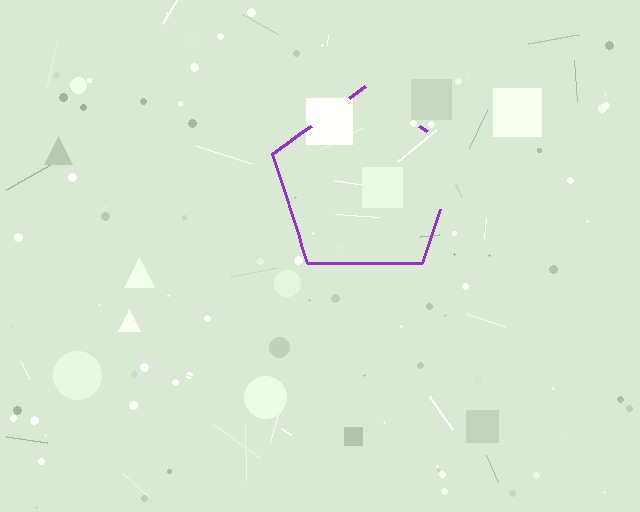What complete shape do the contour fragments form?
The contour fragments form a pentagon.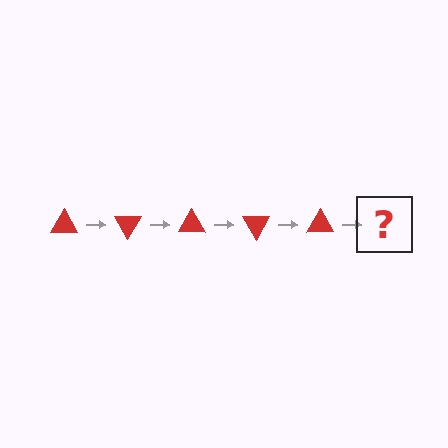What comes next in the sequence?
The next element should be a red triangle rotated 300 degrees.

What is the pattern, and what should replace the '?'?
The pattern is that the triangle rotates 60 degrees each step. The '?' should be a red triangle rotated 300 degrees.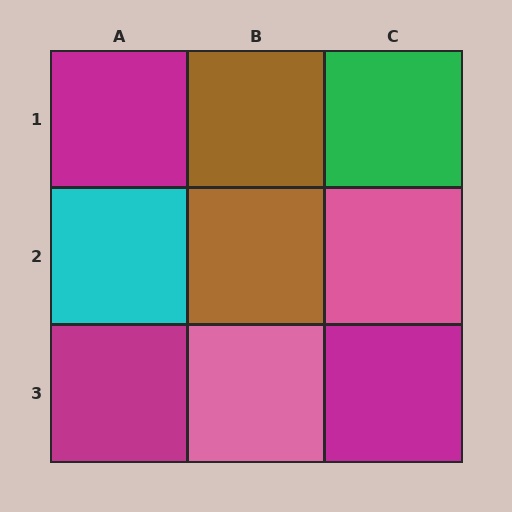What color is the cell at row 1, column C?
Green.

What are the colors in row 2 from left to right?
Cyan, brown, pink.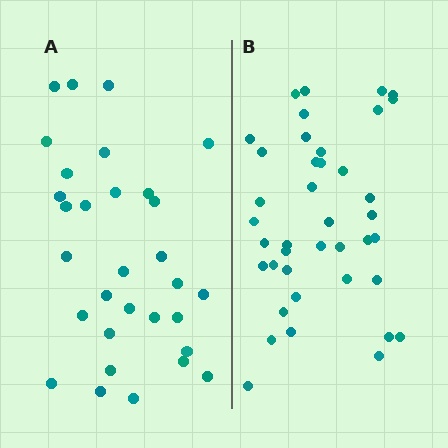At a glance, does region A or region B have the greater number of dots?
Region B (the right region) has more dots.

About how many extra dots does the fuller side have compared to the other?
Region B has roughly 8 or so more dots than region A.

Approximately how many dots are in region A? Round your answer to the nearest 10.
About 30 dots. (The exact count is 31, which rounds to 30.)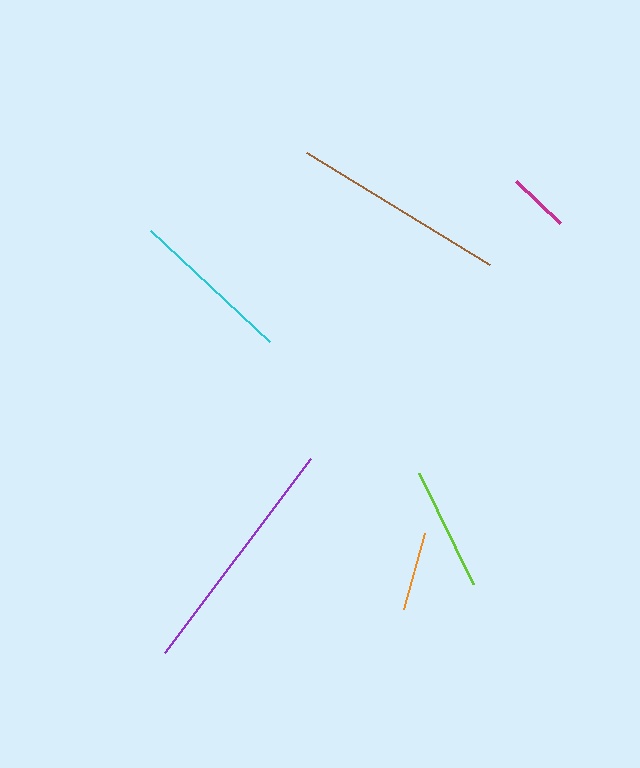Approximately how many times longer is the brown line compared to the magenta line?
The brown line is approximately 3.5 times the length of the magenta line.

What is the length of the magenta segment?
The magenta segment is approximately 60 pixels long.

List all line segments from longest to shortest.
From longest to shortest: purple, brown, cyan, lime, orange, magenta.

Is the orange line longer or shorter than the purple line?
The purple line is longer than the orange line.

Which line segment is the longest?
The purple line is the longest at approximately 242 pixels.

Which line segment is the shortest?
The magenta line is the shortest at approximately 60 pixels.